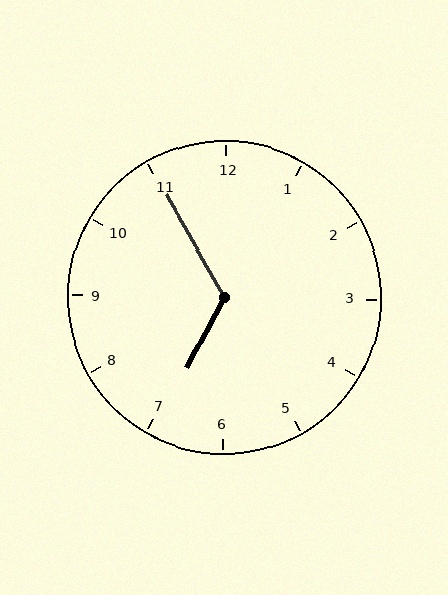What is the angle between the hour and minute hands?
Approximately 122 degrees.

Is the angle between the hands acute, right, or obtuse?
It is obtuse.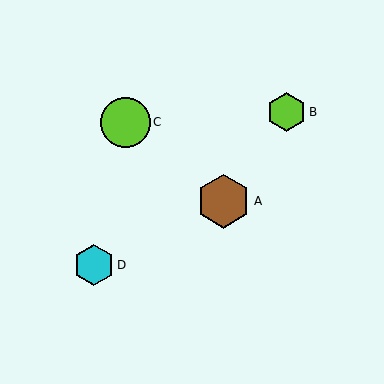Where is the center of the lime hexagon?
The center of the lime hexagon is at (286, 112).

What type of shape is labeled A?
Shape A is a brown hexagon.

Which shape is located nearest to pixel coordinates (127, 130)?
The lime circle (labeled C) at (125, 122) is nearest to that location.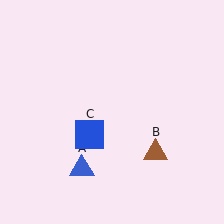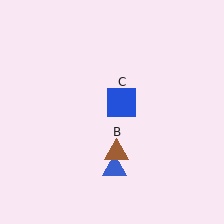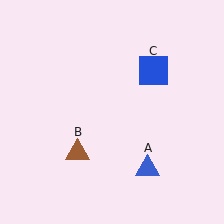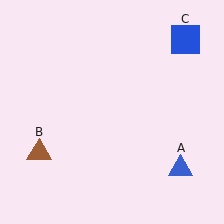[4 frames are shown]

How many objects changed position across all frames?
3 objects changed position: blue triangle (object A), brown triangle (object B), blue square (object C).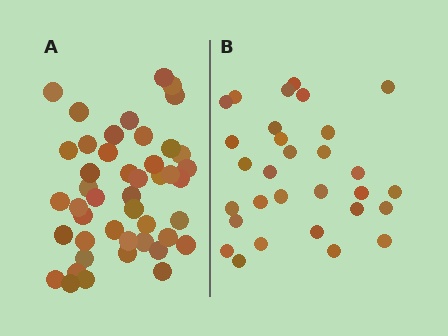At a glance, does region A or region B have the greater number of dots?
Region A (the left region) has more dots.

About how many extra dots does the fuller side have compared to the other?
Region A has approximately 15 more dots than region B.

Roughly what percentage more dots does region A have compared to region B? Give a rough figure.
About 50% more.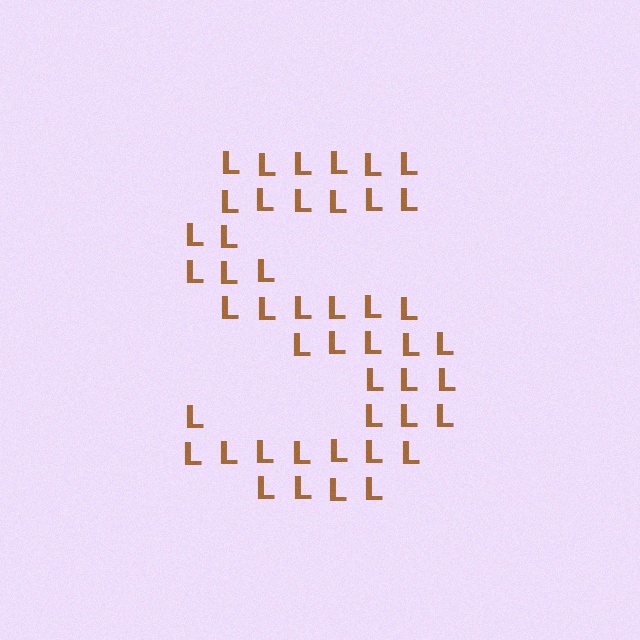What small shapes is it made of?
It is made of small letter L's.